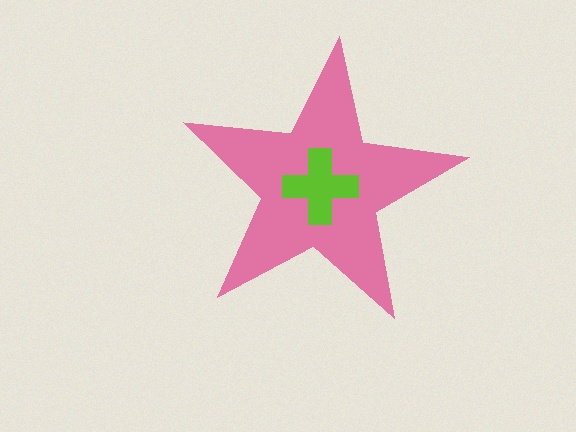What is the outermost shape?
The pink star.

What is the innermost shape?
The lime cross.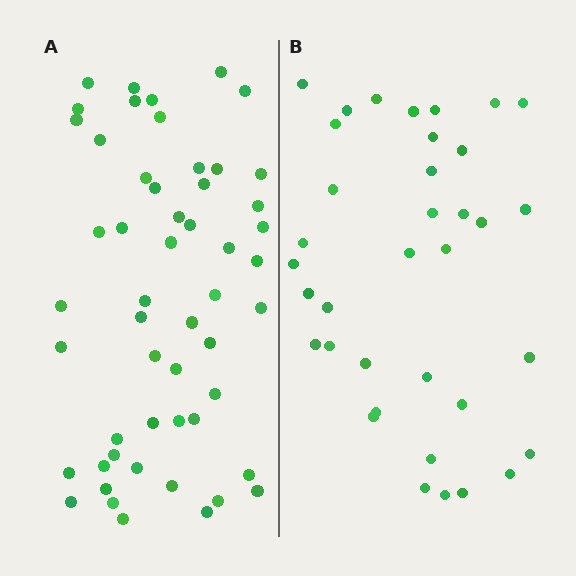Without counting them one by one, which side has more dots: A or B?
Region A (the left region) has more dots.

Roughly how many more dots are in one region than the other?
Region A has approximately 15 more dots than region B.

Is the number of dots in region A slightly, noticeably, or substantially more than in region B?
Region A has substantially more. The ratio is roughly 1.5 to 1.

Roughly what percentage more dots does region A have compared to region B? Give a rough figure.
About 45% more.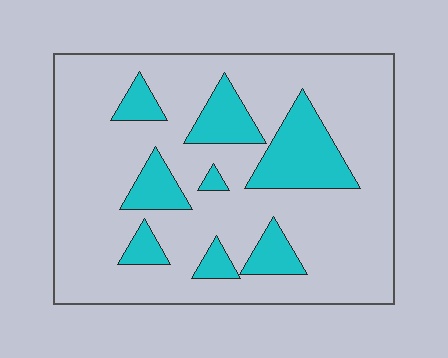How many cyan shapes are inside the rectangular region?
8.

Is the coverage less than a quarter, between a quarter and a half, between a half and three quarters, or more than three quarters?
Less than a quarter.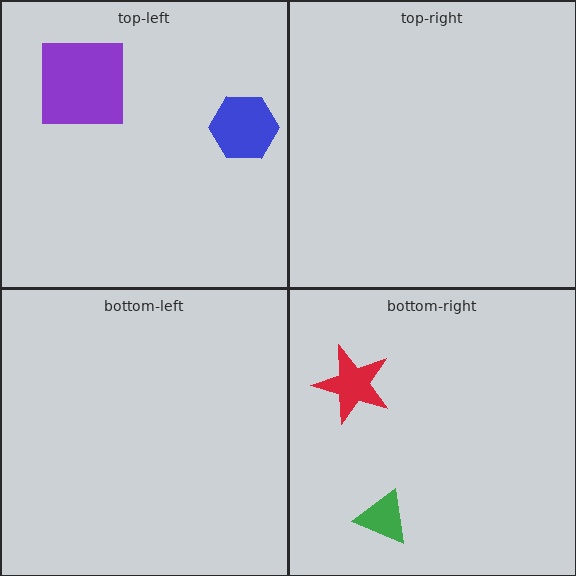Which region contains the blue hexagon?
The top-left region.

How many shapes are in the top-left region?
2.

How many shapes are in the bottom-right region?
2.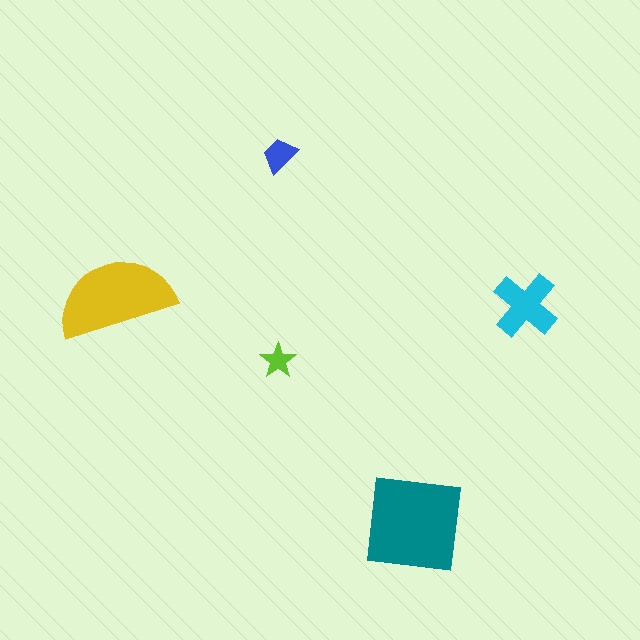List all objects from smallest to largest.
The lime star, the blue trapezoid, the cyan cross, the yellow semicircle, the teal square.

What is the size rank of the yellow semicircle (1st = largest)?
2nd.